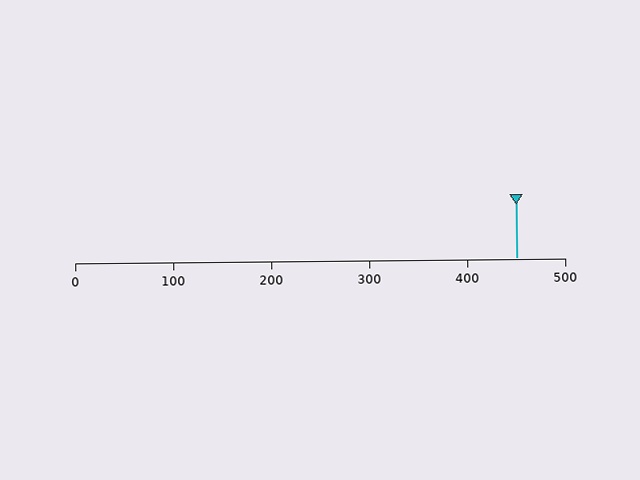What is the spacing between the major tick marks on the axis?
The major ticks are spaced 100 apart.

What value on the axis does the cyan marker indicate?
The marker indicates approximately 450.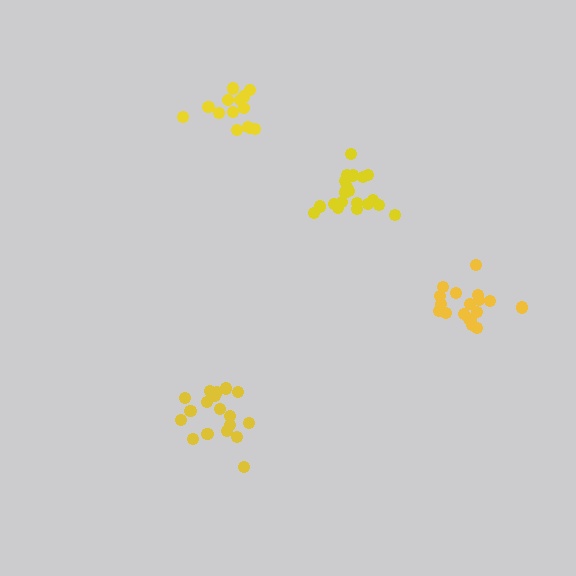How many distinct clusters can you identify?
There are 4 distinct clusters.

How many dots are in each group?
Group 1: 20 dots, Group 2: 18 dots, Group 3: 18 dots, Group 4: 14 dots (70 total).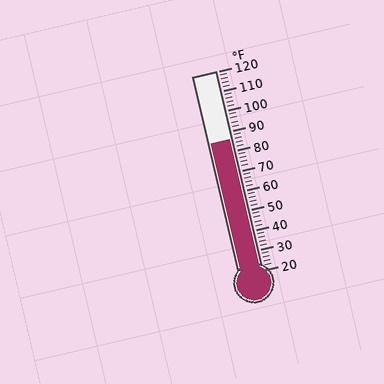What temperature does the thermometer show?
The thermometer shows approximately 86°F.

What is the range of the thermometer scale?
The thermometer scale ranges from 20°F to 120°F.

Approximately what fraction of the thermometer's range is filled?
The thermometer is filled to approximately 65% of its range.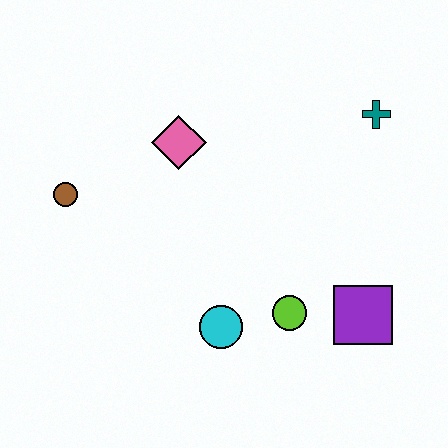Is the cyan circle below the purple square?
Yes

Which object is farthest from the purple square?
The brown circle is farthest from the purple square.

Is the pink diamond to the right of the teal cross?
No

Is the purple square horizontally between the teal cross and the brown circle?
Yes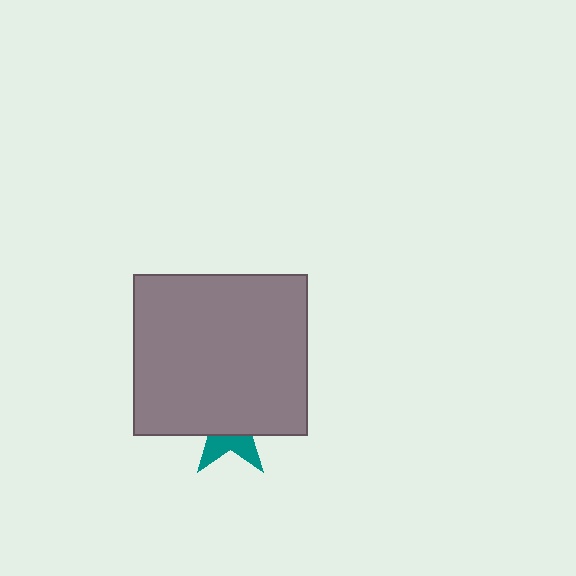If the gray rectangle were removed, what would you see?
You would see the complete teal star.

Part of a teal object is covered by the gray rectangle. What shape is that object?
It is a star.